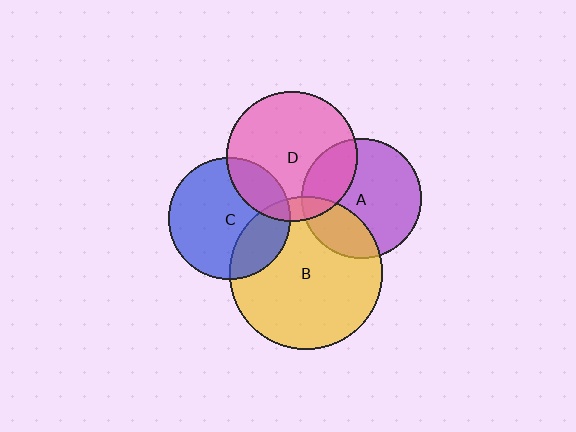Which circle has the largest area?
Circle B (yellow).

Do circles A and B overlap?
Yes.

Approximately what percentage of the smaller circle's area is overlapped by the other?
Approximately 25%.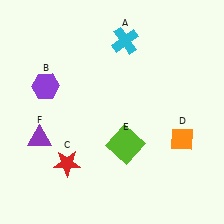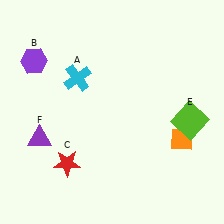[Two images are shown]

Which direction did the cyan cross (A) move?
The cyan cross (A) moved left.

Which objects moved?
The objects that moved are: the cyan cross (A), the purple hexagon (B), the lime square (E).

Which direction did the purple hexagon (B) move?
The purple hexagon (B) moved up.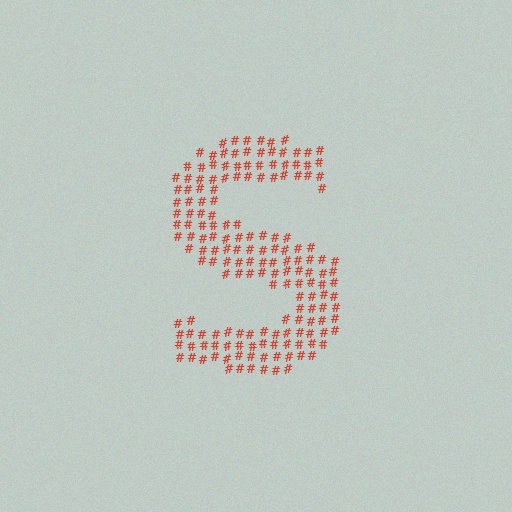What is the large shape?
The large shape is the letter S.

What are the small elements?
The small elements are hash symbols.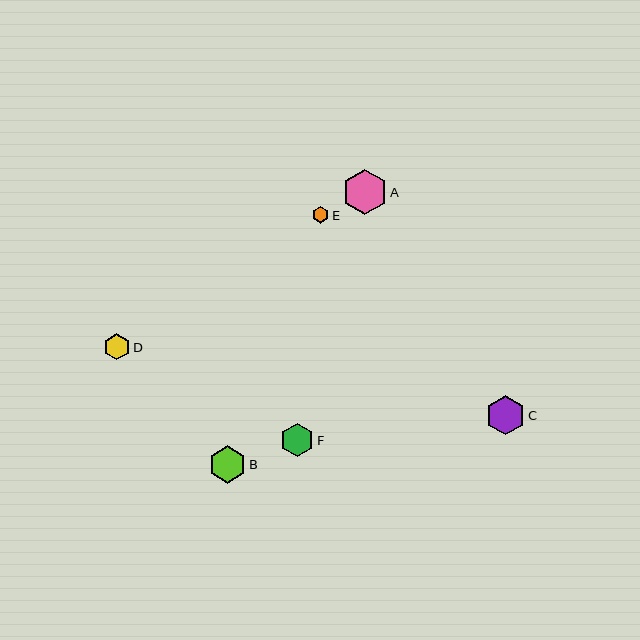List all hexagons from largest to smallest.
From largest to smallest: A, C, B, F, D, E.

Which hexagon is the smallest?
Hexagon E is the smallest with a size of approximately 17 pixels.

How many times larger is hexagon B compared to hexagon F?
Hexagon B is approximately 1.1 times the size of hexagon F.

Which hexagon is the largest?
Hexagon A is the largest with a size of approximately 45 pixels.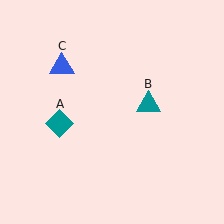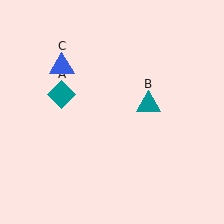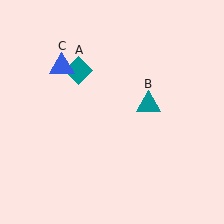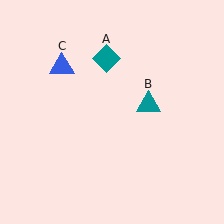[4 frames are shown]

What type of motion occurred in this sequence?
The teal diamond (object A) rotated clockwise around the center of the scene.